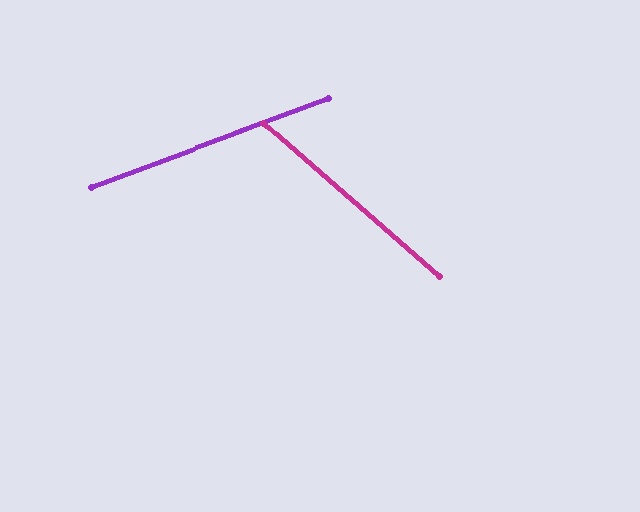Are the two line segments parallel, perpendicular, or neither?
Neither parallel nor perpendicular — they differ by about 62°.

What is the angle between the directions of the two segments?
Approximately 62 degrees.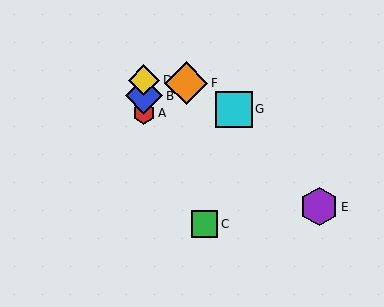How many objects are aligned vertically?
3 objects (A, B, D) are aligned vertically.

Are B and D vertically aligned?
Yes, both are at x≈144.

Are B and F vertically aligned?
No, B is at x≈144 and F is at x≈186.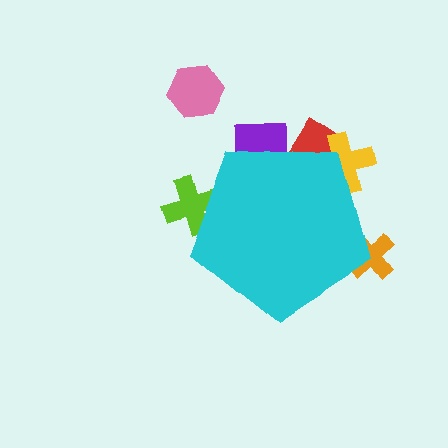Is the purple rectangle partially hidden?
Yes, the purple rectangle is partially hidden behind the cyan pentagon.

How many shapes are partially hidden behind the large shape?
5 shapes are partially hidden.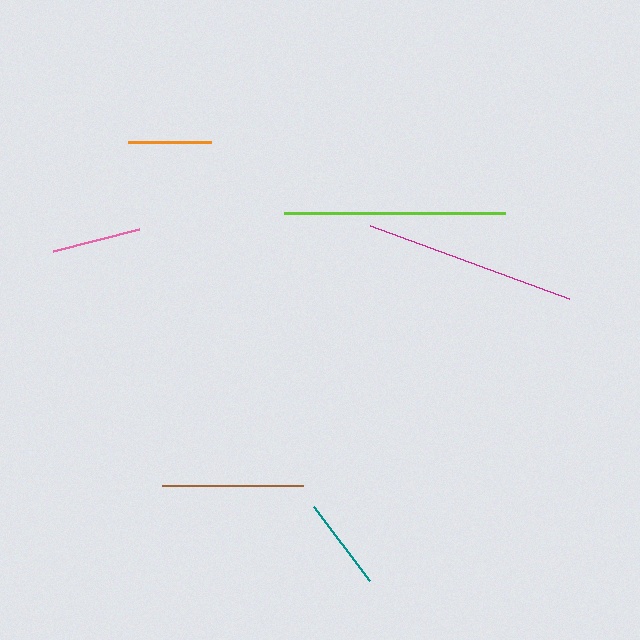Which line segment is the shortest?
The orange line is the shortest at approximately 83 pixels.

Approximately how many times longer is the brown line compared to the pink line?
The brown line is approximately 1.6 times the length of the pink line.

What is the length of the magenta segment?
The magenta segment is approximately 212 pixels long.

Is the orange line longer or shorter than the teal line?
The teal line is longer than the orange line.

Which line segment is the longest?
The lime line is the longest at approximately 221 pixels.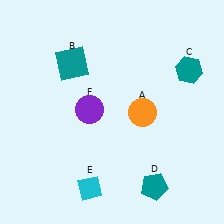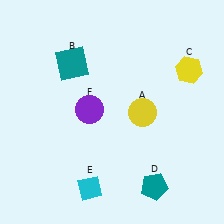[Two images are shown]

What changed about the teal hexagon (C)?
In Image 1, C is teal. In Image 2, it changed to yellow.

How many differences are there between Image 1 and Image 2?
There are 2 differences between the two images.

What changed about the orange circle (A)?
In Image 1, A is orange. In Image 2, it changed to yellow.